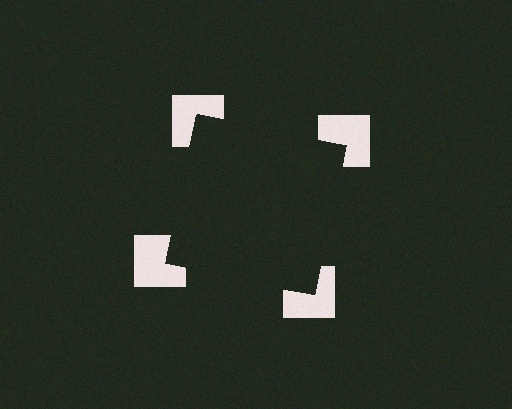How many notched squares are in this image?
There are 4 — one at each vertex of the illusory square.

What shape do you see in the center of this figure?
An illusory square — its edges are inferred from the aligned wedge cuts in the notched squares, not physically drawn.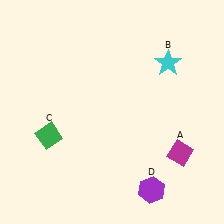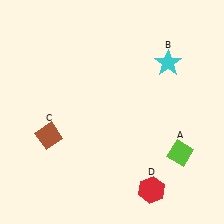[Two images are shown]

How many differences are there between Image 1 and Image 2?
There are 3 differences between the two images.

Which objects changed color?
A changed from magenta to lime. C changed from green to brown. D changed from purple to red.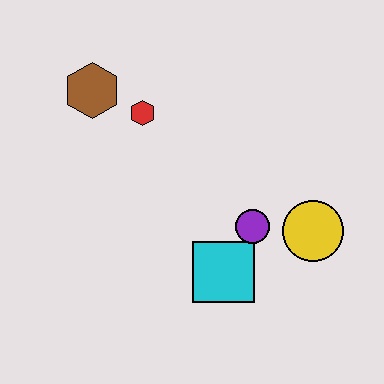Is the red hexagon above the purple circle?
Yes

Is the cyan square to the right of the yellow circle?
No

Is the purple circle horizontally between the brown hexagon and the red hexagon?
No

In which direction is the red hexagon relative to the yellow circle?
The red hexagon is to the left of the yellow circle.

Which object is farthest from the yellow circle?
The brown hexagon is farthest from the yellow circle.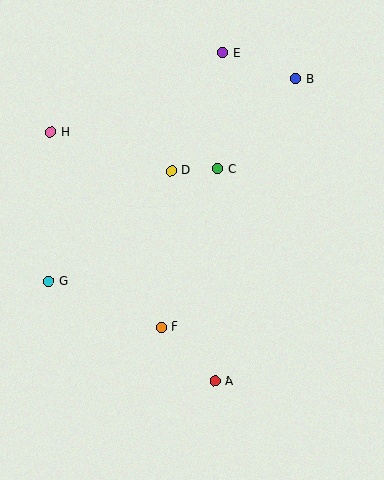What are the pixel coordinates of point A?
Point A is at (215, 381).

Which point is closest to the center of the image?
Point D at (172, 171) is closest to the center.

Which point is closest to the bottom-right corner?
Point A is closest to the bottom-right corner.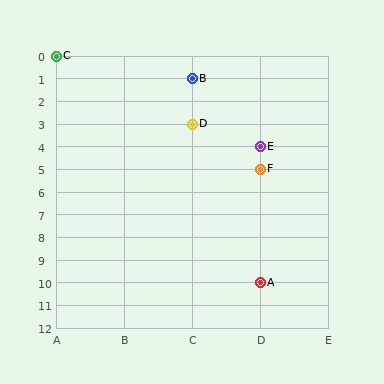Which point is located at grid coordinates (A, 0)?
Point C is at (A, 0).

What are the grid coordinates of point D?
Point D is at grid coordinates (C, 3).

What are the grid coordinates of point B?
Point B is at grid coordinates (C, 1).